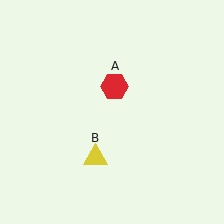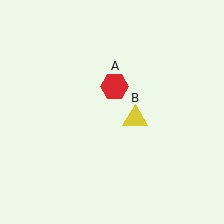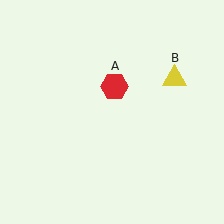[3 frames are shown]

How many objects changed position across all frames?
1 object changed position: yellow triangle (object B).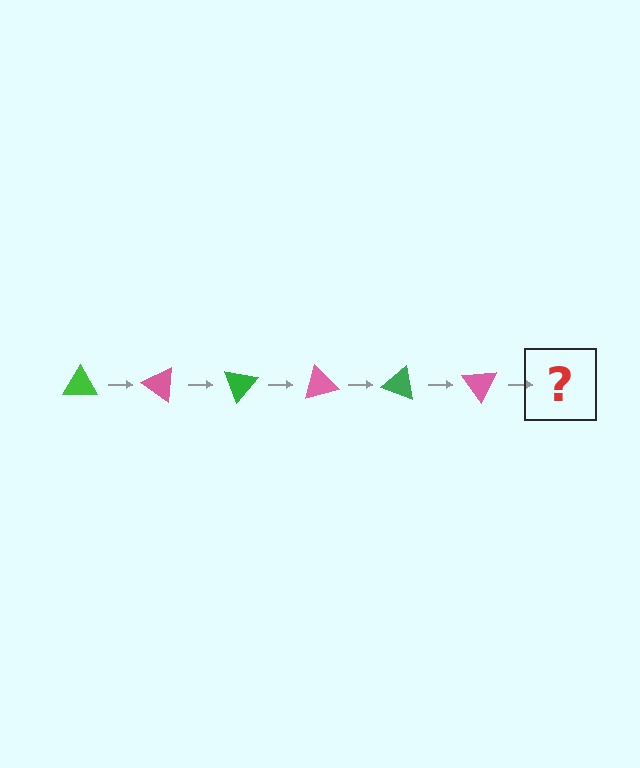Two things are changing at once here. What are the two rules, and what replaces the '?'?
The two rules are that it rotates 35 degrees each step and the color cycles through green and pink. The '?' should be a green triangle, rotated 210 degrees from the start.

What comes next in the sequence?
The next element should be a green triangle, rotated 210 degrees from the start.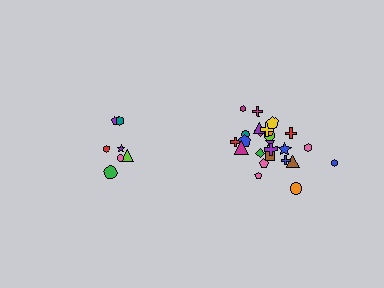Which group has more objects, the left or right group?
The right group.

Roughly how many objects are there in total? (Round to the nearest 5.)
Roughly 35 objects in total.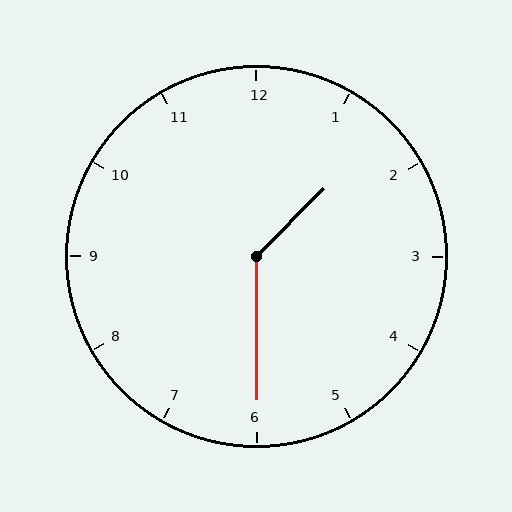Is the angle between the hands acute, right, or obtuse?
It is obtuse.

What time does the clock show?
1:30.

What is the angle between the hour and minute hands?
Approximately 135 degrees.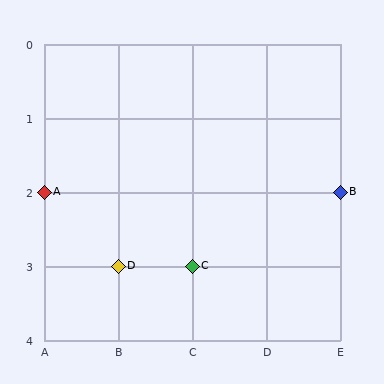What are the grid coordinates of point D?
Point D is at grid coordinates (B, 3).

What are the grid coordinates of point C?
Point C is at grid coordinates (C, 3).